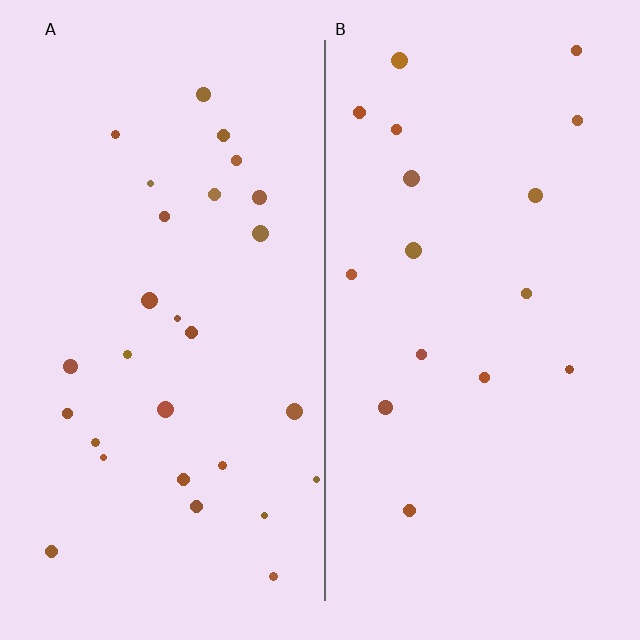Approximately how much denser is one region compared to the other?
Approximately 1.7× — region A over region B.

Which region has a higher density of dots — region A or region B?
A (the left).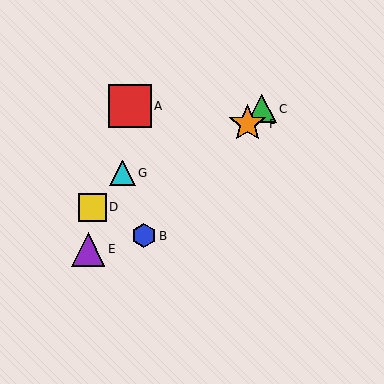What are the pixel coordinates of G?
Object G is at (122, 173).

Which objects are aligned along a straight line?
Objects B, C, F are aligned along a straight line.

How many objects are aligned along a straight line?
3 objects (B, C, F) are aligned along a straight line.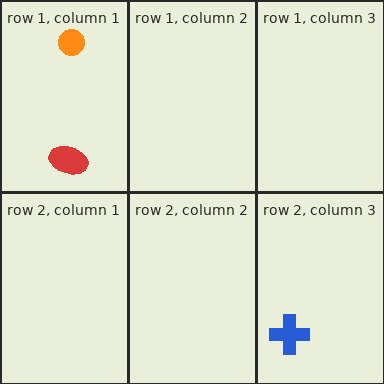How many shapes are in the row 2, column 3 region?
1.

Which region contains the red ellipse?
The row 1, column 1 region.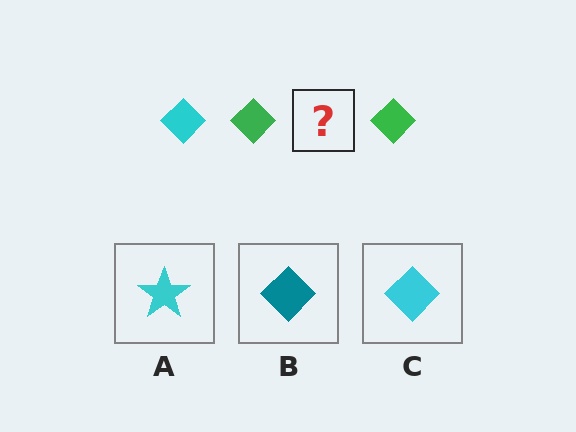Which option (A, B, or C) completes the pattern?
C.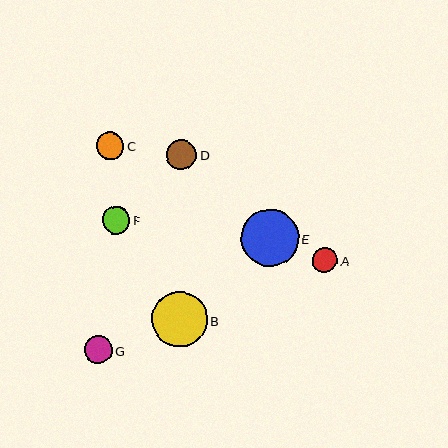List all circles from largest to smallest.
From largest to smallest: E, B, D, G, C, F, A.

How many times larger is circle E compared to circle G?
Circle E is approximately 2.0 times the size of circle G.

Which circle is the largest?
Circle E is the largest with a size of approximately 57 pixels.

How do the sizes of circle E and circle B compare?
Circle E and circle B are approximately the same size.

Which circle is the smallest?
Circle A is the smallest with a size of approximately 25 pixels.